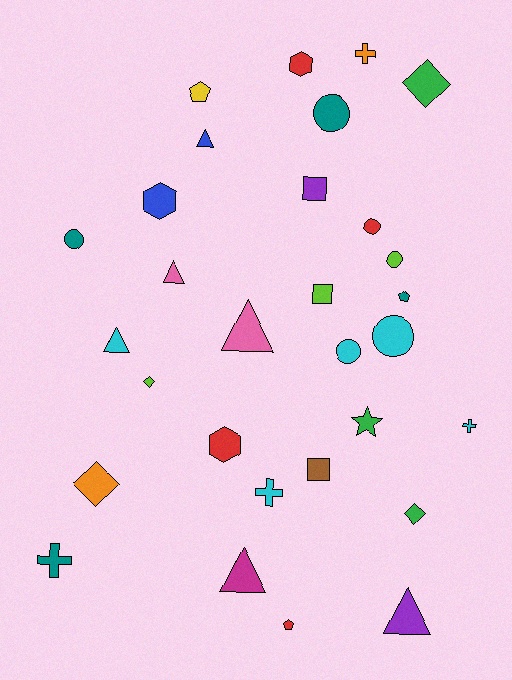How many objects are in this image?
There are 30 objects.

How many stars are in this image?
There is 1 star.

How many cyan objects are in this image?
There are 5 cyan objects.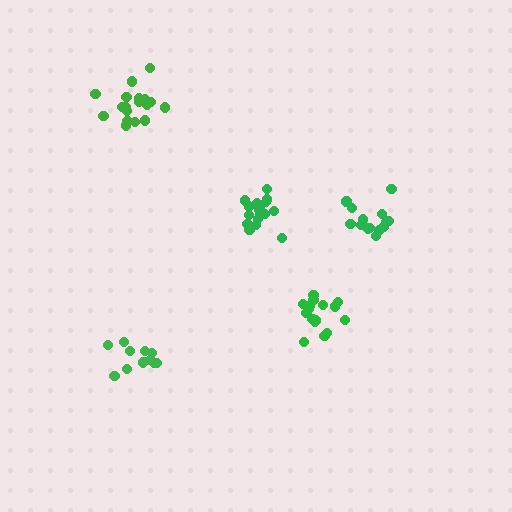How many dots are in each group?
Group 1: 17 dots, Group 2: 12 dots, Group 3: 18 dots, Group 4: 16 dots, Group 5: 14 dots (77 total).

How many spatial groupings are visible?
There are 5 spatial groupings.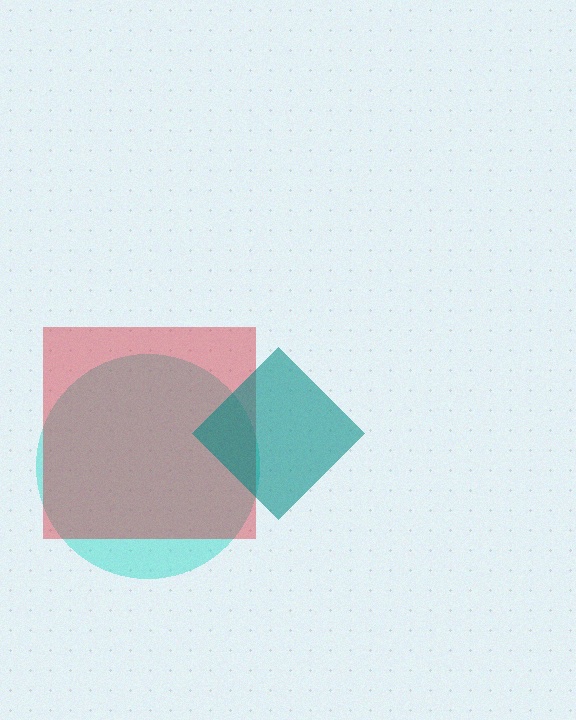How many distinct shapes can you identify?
There are 3 distinct shapes: a cyan circle, a red square, a teal diamond.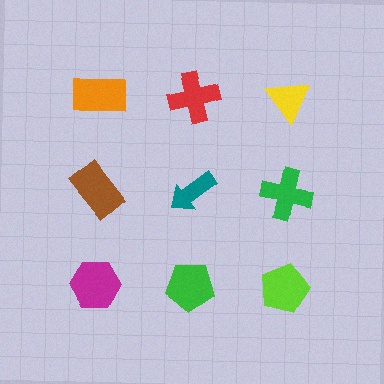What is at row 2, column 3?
A green cross.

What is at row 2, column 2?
A teal arrow.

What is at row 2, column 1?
A brown rectangle.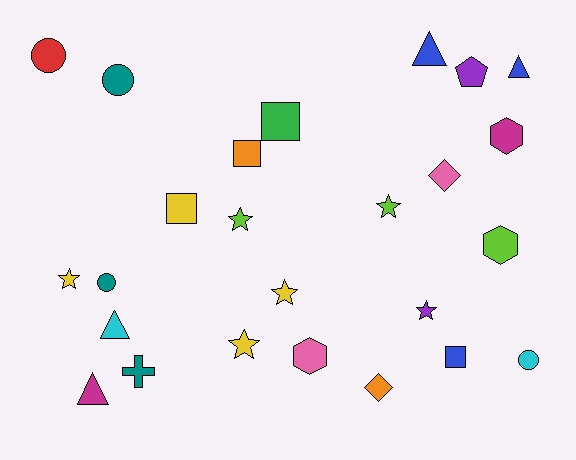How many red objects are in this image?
There is 1 red object.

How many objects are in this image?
There are 25 objects.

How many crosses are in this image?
There is 1 cross.